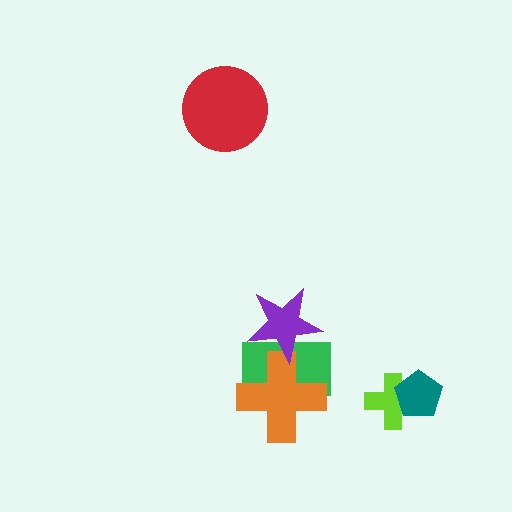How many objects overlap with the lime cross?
1 object overlaps with the lime cross.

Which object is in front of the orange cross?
The purple star is in front of the orange cross.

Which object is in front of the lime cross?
The teal pentagon is in front of the lime cross.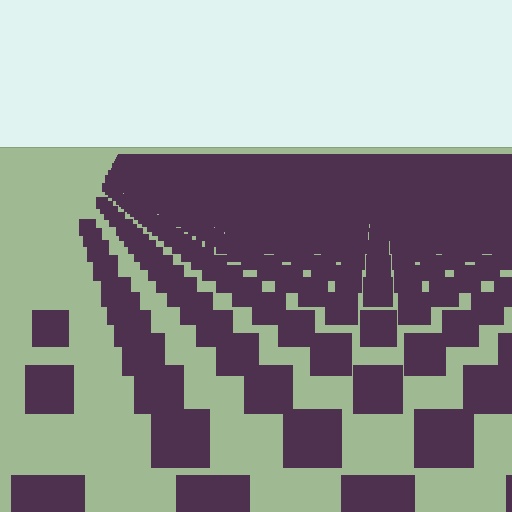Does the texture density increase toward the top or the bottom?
Density increases toward the top.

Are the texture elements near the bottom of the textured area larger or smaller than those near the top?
Larger. Near the bottom, elements are closer to the viewer and appear at a bigger on-screen size.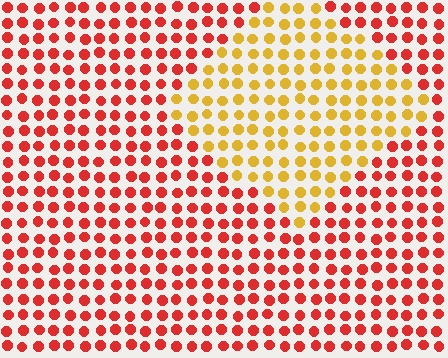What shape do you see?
I see a diamond.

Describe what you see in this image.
The image is filled with small red elements in a uniform arrangement. A diamond-shaped region is visible where the elements are tinted to a slightly different hue, forming a subtle color boundary.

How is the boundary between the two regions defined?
The boundary is defined purely by a slight shift in hue (about 46 degrees). Spacing, size, and orientation are identical on both sides.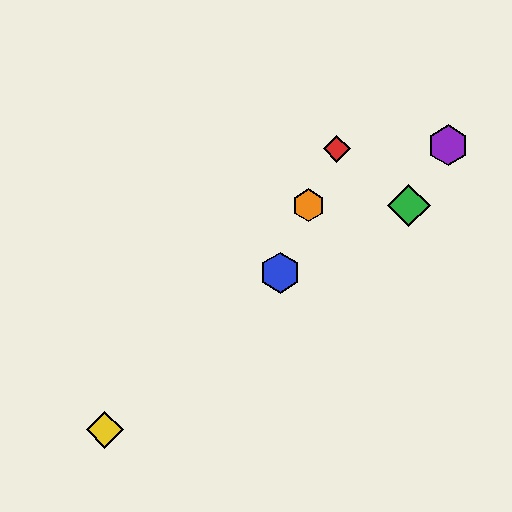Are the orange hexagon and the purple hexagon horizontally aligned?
No, the orange hexagon is at y≈205 and the purple hexagon is at y≈145.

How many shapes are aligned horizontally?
2 shapes (the green diamond, the orange hexagon) are aligned horizontally.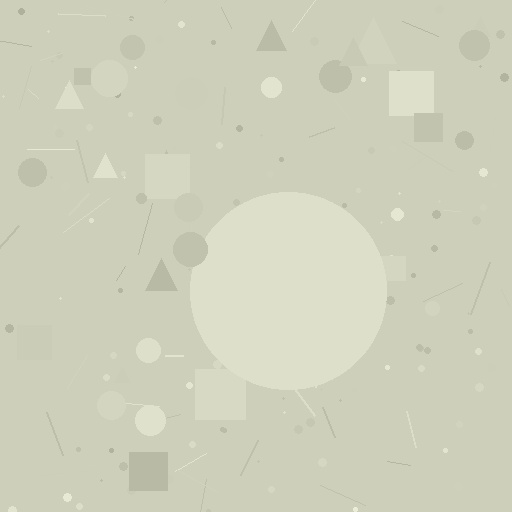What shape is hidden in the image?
A circle is hidden in the image.